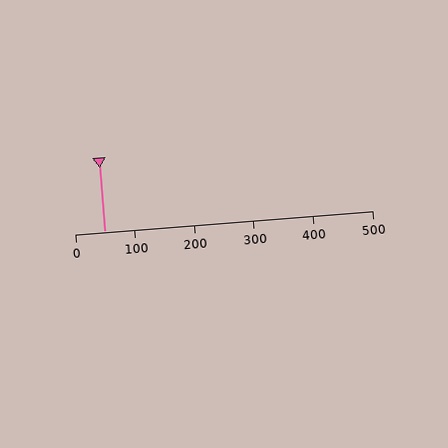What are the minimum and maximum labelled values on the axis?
The axis runs from 0 to 500.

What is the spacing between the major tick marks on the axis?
The major ticks are spaced 100 apart.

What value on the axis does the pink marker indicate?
The marker indicates approximately 50.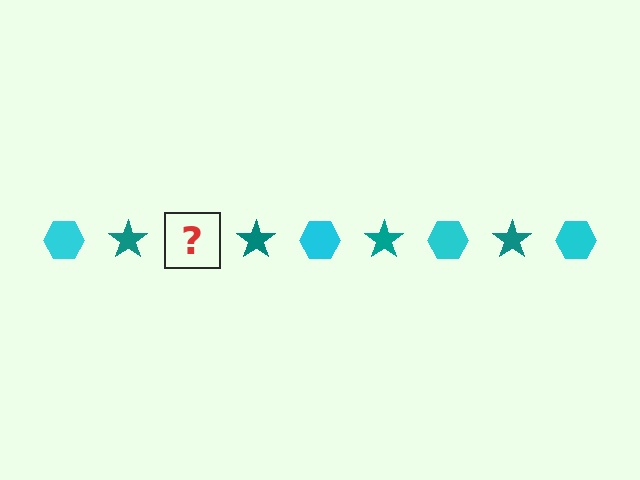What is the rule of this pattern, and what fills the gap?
The rule is that the pattern alternates between cyan hexagon and teal star. The gap should be filled with a cyan hexagon.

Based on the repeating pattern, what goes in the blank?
The blank should be a cyan hexagon.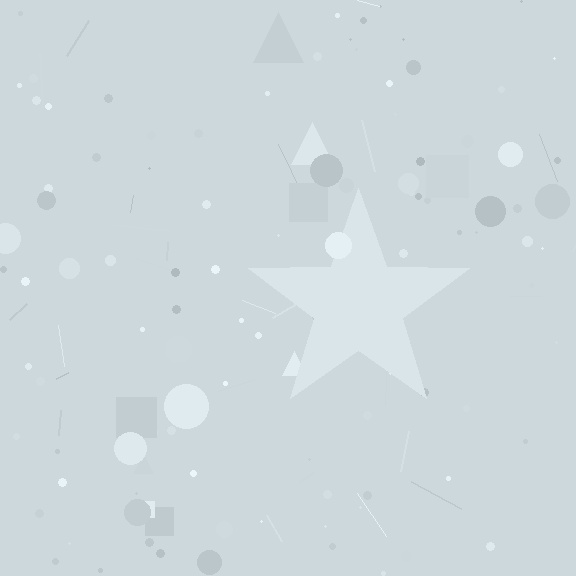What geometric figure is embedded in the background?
A star is embedded in the background.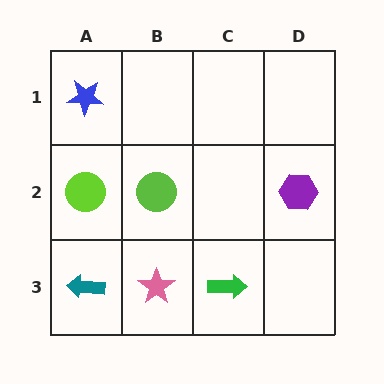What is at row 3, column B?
A pink star.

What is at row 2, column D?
A purple hexagon.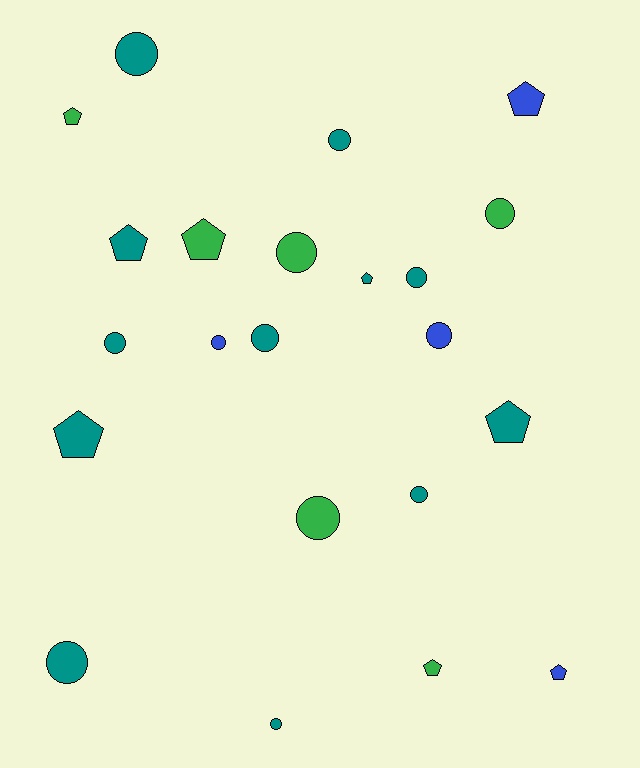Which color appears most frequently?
Teal, with 12 objects.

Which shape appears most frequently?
Circle, with 13 objects.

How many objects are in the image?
There are 22 objects.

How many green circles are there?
There are 3 green circles.